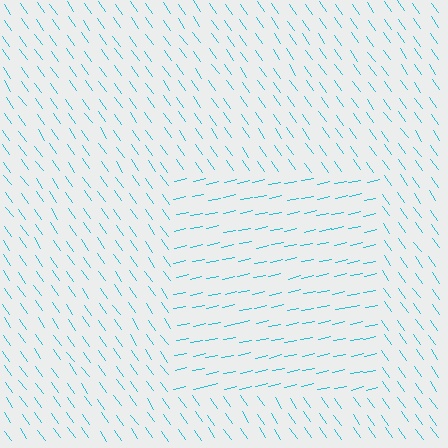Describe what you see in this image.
The image is filled with small cyan line segments. A rectangle region in the image has lines oriented differently from the surrounding lines, creating a visible texture boundary.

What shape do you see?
I see a rectangle.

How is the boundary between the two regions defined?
The boundary is defined purely by a change in line orientation (approximately 67 degrees difference). All lines are the same color and thickness.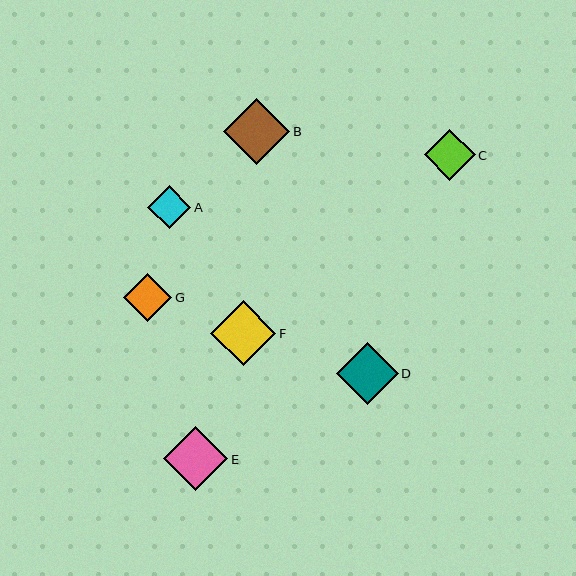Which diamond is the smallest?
Diamond A is the smallest with a size of approximately 43 pixels.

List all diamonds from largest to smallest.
From largest to smallest: B, F, E, D, C, G, A.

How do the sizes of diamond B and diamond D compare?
Diamond B and diamond D are approximately the same size.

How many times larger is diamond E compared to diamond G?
Diamond E is approximately 1.3 times the size of diamond G.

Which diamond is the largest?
Diamond B is the largest with a size of approximately 66 pixels.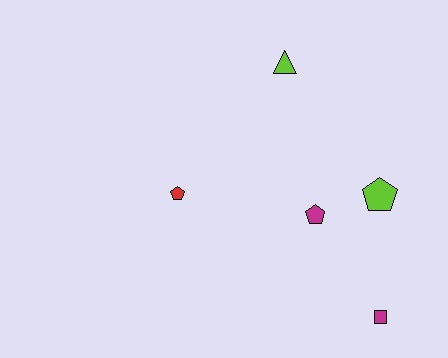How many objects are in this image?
There are 5 objects.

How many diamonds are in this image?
There are no diamonds.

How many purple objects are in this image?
There are no purple objects.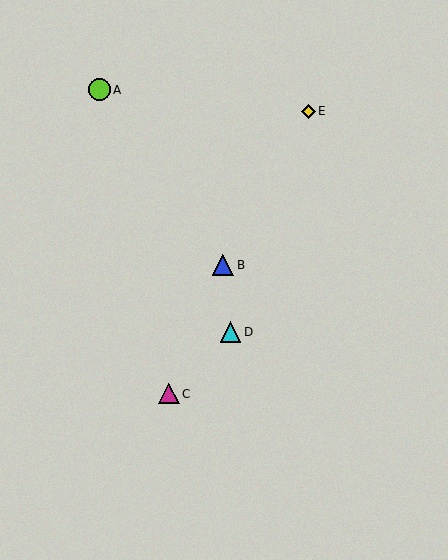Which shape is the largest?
The lime circle (labeled A) is the largest.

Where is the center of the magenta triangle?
The center of the magenta triangle is at (169, 394).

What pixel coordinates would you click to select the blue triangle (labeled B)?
Click at (223, 265) to select the blue triangle B.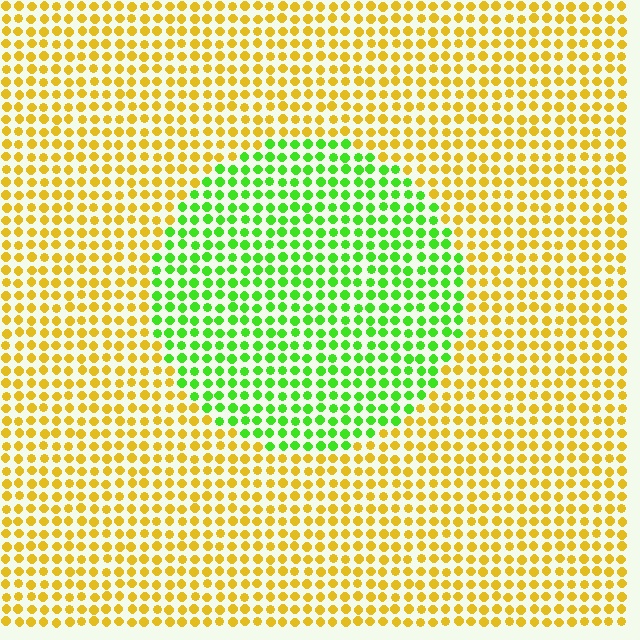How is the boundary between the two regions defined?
The boundary is defined purely by a slight shift in hue (about 63 degrees). Spacing, size, and orientation are identical on both sides.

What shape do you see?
I see a circle.